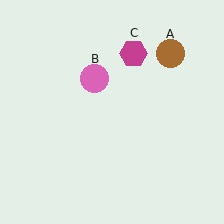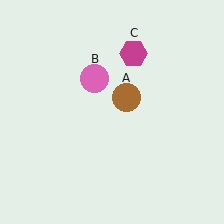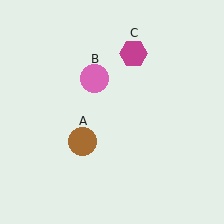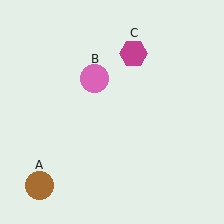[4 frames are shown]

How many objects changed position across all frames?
1 object changed position: brown circle (object A).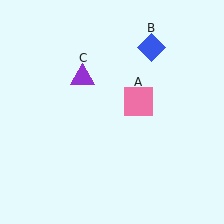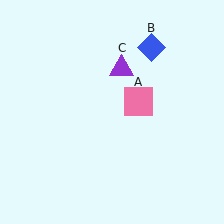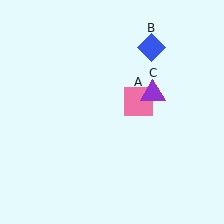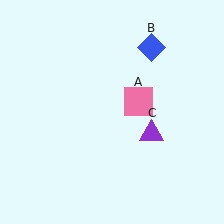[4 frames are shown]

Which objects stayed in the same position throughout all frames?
Pink square (object A) and blue diamond (object B) remained stationary.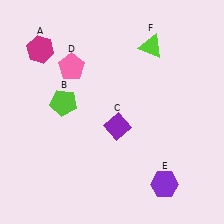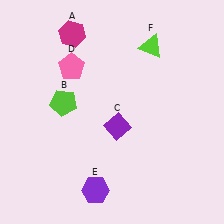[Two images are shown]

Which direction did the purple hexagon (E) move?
The purple hexagon (E) moved left.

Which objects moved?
The objects that moved are: the magenta hexagon (A), the purple hexagon (E).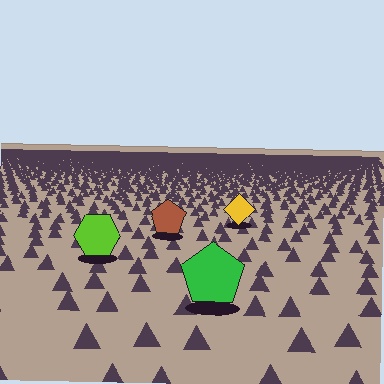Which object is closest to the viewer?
The green pentagon is closest. The texture marks near it are larger and more spread out.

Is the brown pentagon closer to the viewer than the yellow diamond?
Yes. The brown pentagon is closer — you can tell from the texture gradient: the ground texture is coarser near it.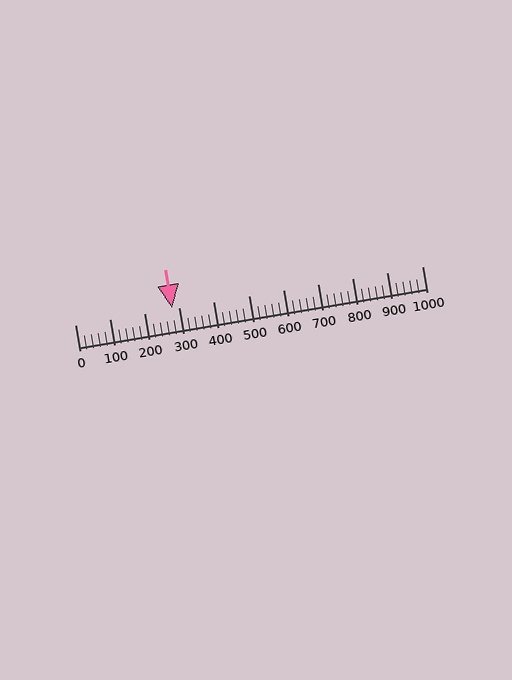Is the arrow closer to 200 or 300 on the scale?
The arrow is closer to 300.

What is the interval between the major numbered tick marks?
The major tick marks are spaced 100 units apart.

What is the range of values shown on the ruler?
The ruler shows values from 0 to 1000.